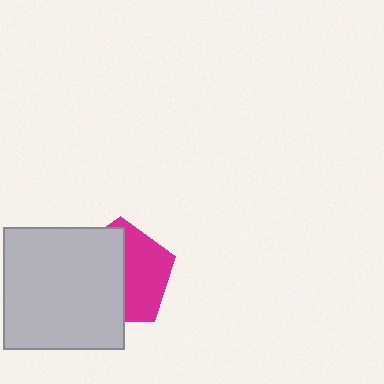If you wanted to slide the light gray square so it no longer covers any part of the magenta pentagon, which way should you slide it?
Slide it left — that is the most direct way to separate the two shapes.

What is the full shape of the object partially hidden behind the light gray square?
The partially hidden object is a magenta pentagon.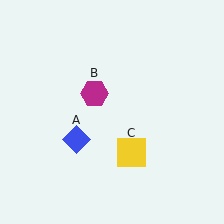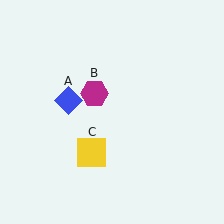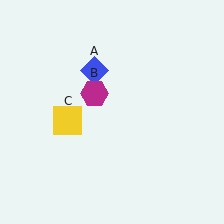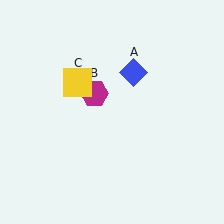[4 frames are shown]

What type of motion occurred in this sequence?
The blue diamond (object A), yellow square (object C) rotated clockwise around the center of the scene.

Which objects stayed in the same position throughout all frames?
Magenta hexagon (object B) remained stationary.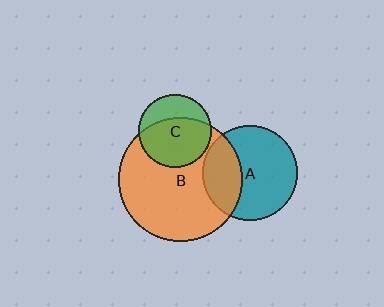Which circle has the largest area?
Circle B (orange).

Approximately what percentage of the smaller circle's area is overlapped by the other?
Approximately 65%.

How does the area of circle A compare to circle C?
Approximately 1.7 times.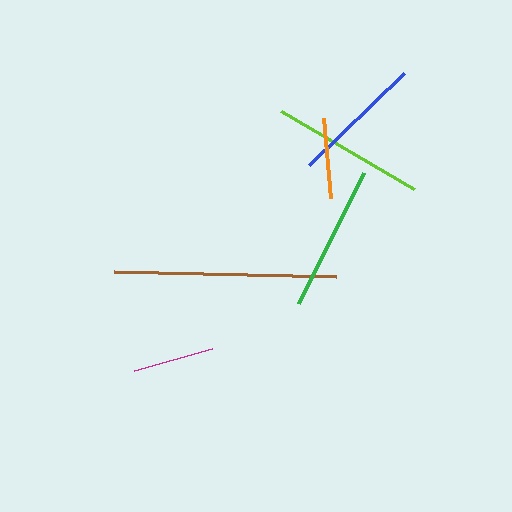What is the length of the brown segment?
The brown segment is approximately 221 pixels long.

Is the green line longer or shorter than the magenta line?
The green line is longer than the magenta line.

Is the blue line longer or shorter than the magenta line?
The blue line is longer than the magenta line.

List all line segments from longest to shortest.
From longest to shortest: brown, lime, green, blue, magenta, orange.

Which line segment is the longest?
The brown line is the longest at approximately 221 pixels.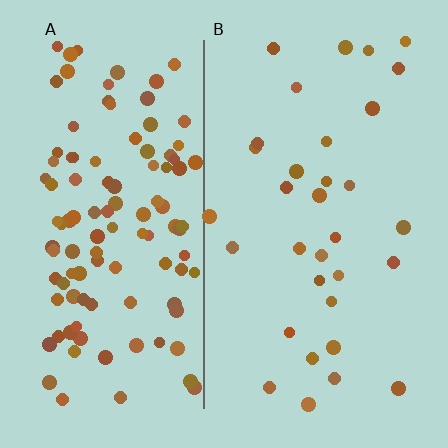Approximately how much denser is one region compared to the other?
Approximately 3.5× — region A over region B.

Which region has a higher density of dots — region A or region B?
A (the left).